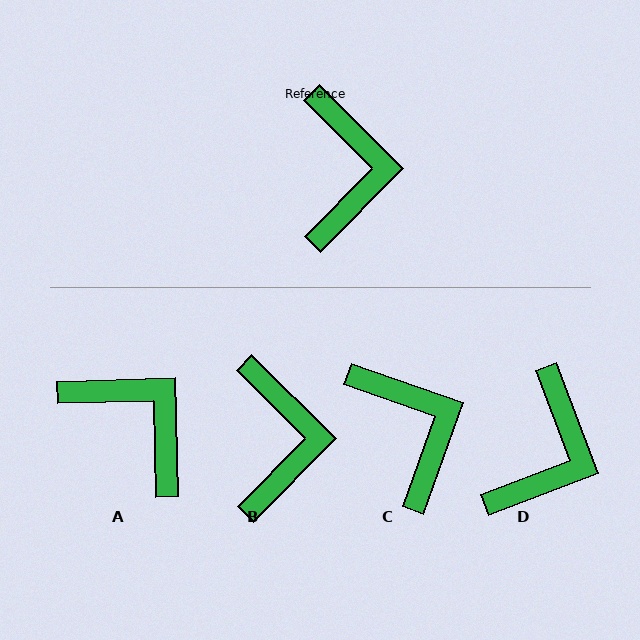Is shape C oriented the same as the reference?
No, it is off by about 25 degrees.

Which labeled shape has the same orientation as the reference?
B.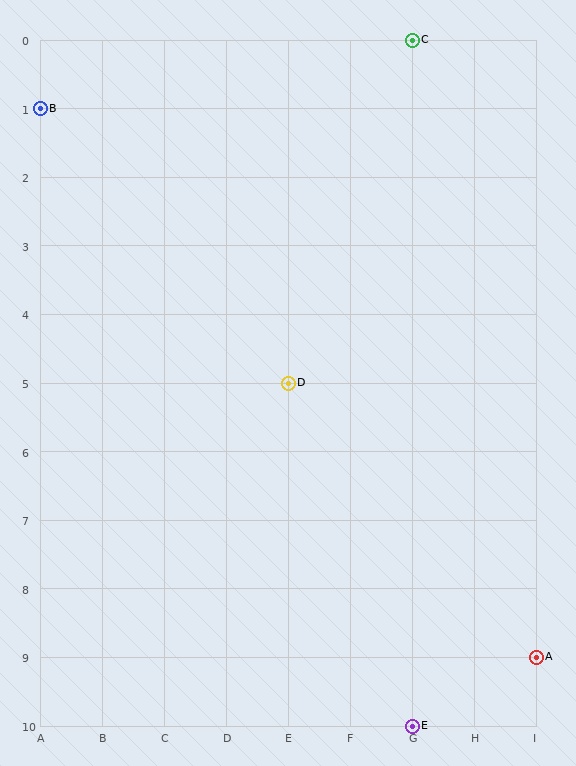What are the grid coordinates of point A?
Point A is at grid coordinates (I, 9).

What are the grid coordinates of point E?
Point E is at grid coordinates (G, 10).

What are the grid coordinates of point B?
Point B is at grid coordinates (A, 1).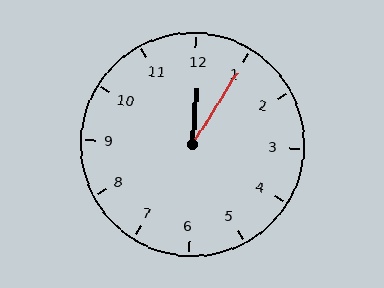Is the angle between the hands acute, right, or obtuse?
It is acute.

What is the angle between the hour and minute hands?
Approximately 28 degrees.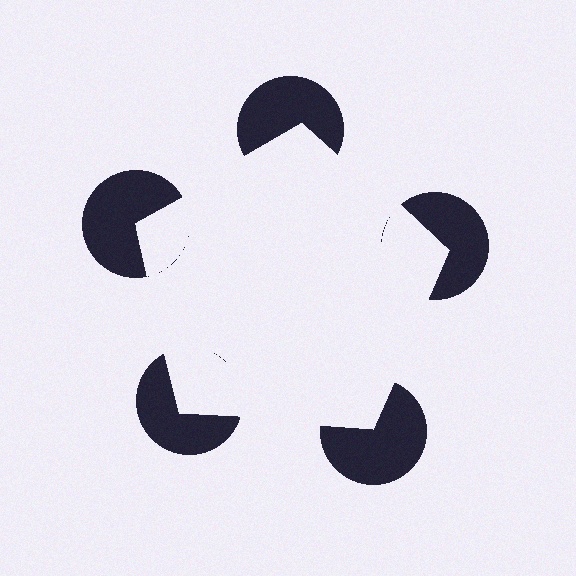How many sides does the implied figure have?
5 sides.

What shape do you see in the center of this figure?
An illusory pentagon — its edges are inferred from the aligned wedge cuts in the pac-man discs, not physically drawn.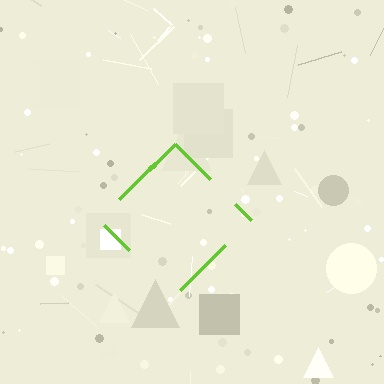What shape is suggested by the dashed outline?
The dashed outline suggests a diamond.